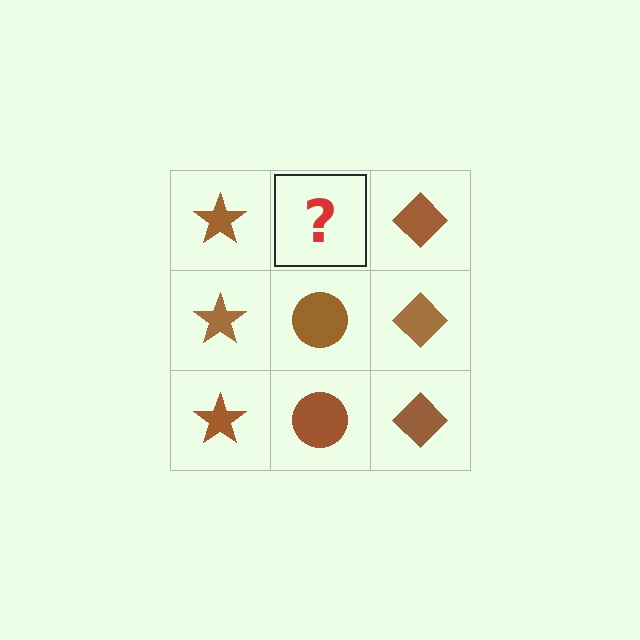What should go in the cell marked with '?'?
The missing cell should contain a brown circle.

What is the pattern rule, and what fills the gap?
The rule is that each column has a consistent shape. The gap should be filled with a brown circle.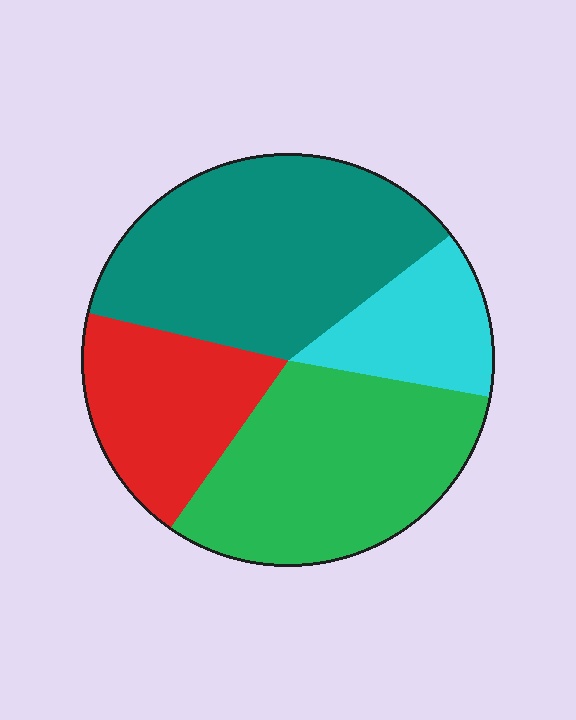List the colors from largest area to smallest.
From largest to smallest: teal, green, red, cyan.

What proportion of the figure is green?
Green takes up about one third (1/3) of the figure.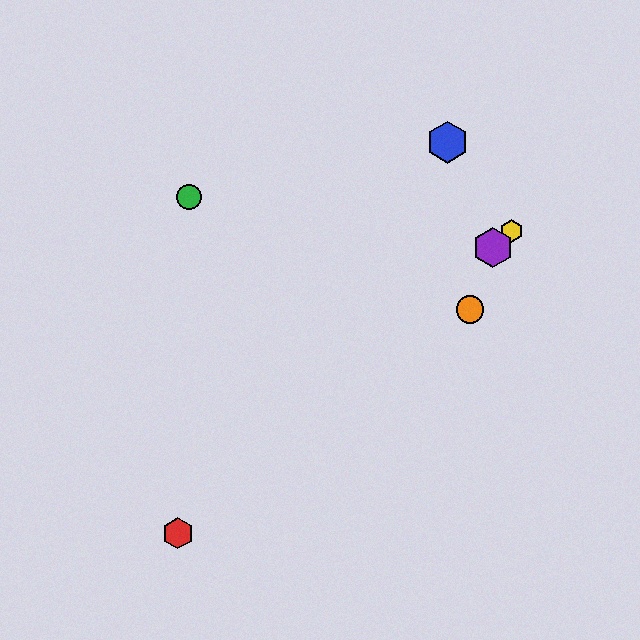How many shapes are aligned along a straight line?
3 shapes (the red hexagon, the yellow hexagon, the purple hexagon) are aligned along a straight line.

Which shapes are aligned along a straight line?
The red hexagon, the yellow hexagon, the purple hexagon are aligned along a straight line.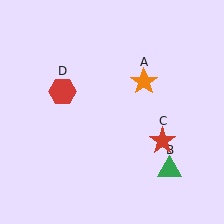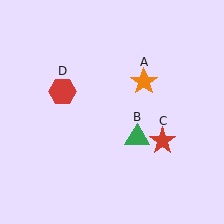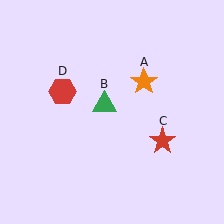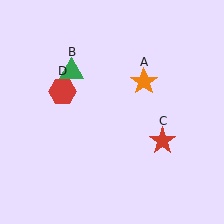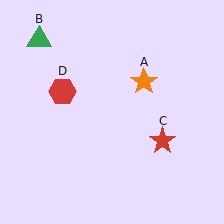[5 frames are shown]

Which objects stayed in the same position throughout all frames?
Orange star (object A) and red star (object C) and red hexagon (object D) remained stationary.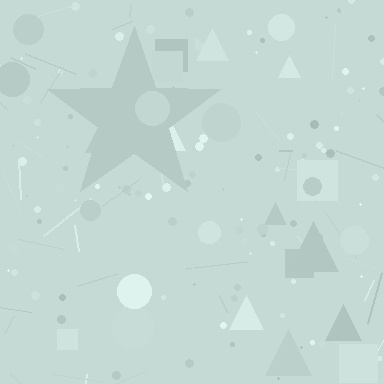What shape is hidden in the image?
A star is hidden in the image.